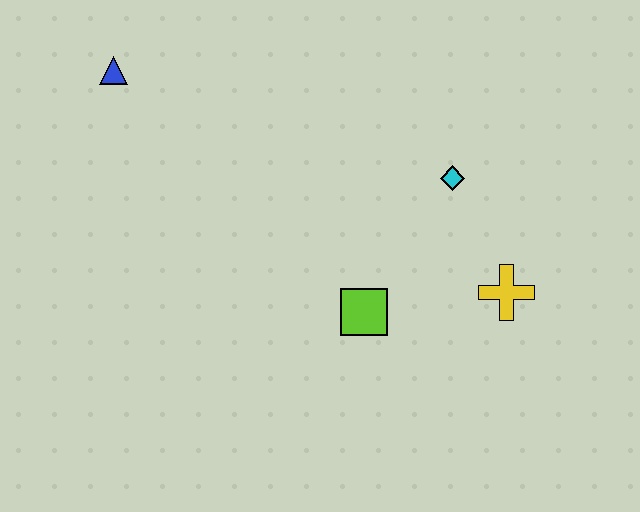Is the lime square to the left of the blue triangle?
No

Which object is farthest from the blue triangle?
The yellow cross is farthest from the blue triangle.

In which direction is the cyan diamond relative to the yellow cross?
The cyan diamond is above the yellow cross.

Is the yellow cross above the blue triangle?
No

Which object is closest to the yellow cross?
The cyan diamond is closest to the yellow cross.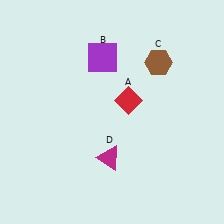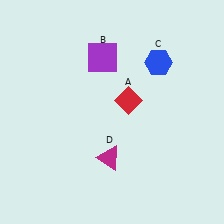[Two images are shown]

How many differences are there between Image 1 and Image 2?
There is 1 difference between the two images.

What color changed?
The hexagon (C) changed from brown in Image 1 to blue in Image 2.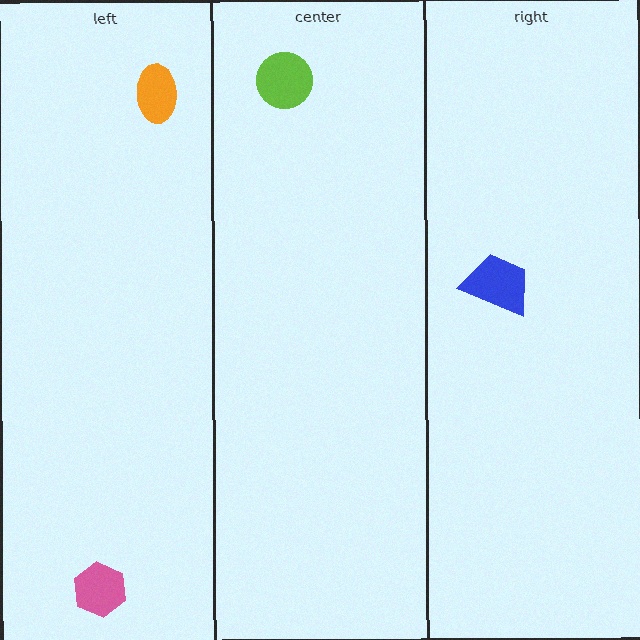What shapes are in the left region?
The pink hexagon, the orange ellipse.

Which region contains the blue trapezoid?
The right region.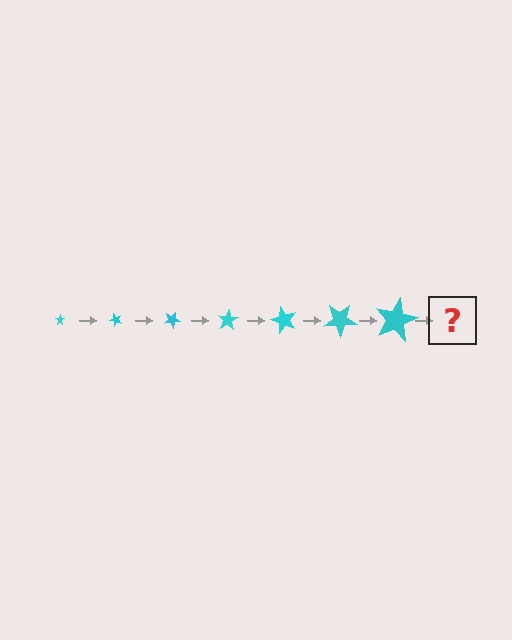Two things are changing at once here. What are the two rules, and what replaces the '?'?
The two rules are that the star grows larger each step and it rotates 50 degrees each step. The '?' should be a star, larger than the previous one and rotated 350 degrees from the start.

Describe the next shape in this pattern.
It should be a star, larger than the previous one and rotated 350 degrees from the start.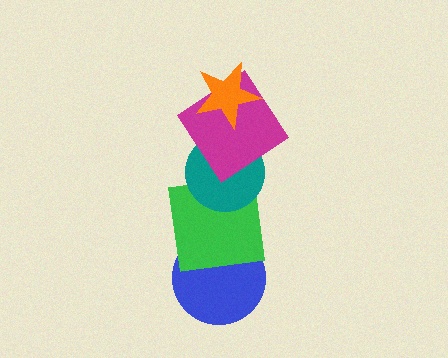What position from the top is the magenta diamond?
The magenta diamond is 2nd from the top.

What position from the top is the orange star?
The orange star is 1st from the top.